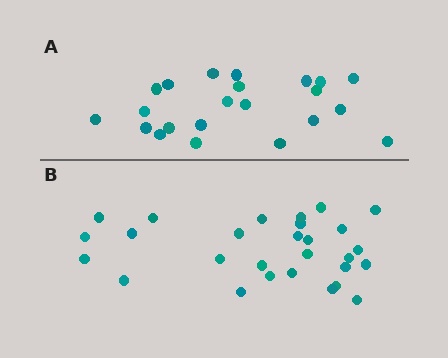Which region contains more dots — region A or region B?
Region B (the bottom region) has more dots.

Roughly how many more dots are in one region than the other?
Region B has about 6 more dots than region A.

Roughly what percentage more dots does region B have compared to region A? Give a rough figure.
About 25% more.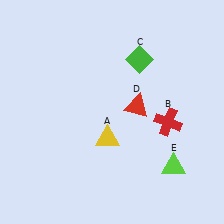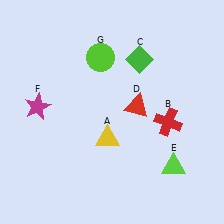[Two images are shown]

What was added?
A magenta star (F), a lime circle (G) were added in Image 2.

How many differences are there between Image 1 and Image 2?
There are 2 differences between the two images.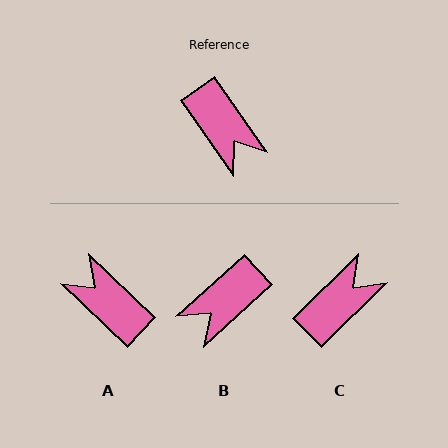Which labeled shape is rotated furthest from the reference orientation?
A, about 169 degrees away.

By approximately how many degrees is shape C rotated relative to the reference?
Approximately 99 degrees counter-clockwise.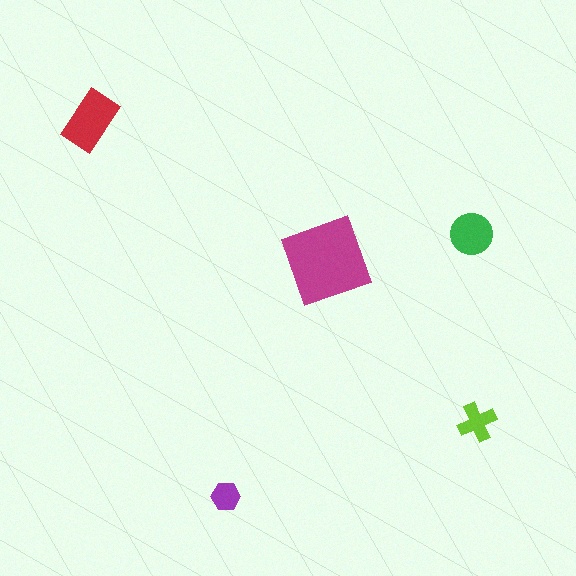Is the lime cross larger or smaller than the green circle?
Smaller.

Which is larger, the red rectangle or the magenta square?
The magenta square.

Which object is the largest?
The magenta square.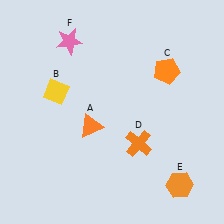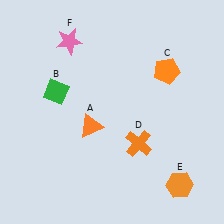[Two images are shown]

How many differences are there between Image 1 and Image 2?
There is 1 difference between the two images.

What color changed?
The diamond (B) changed from yellow in Image 1 to green in Image 2.